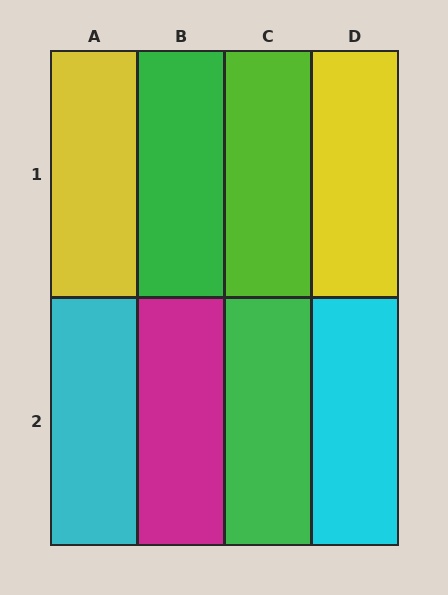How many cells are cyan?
2 cells are cyan.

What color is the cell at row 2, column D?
Cyan.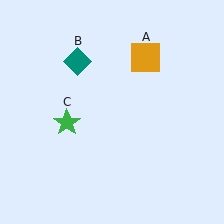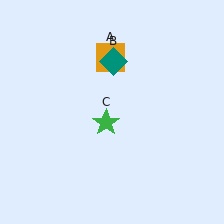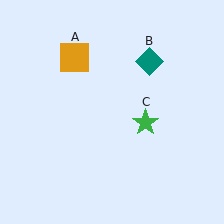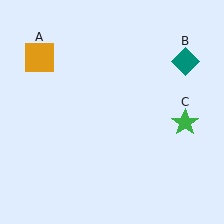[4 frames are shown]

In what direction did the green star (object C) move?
The green star (object C) moved right.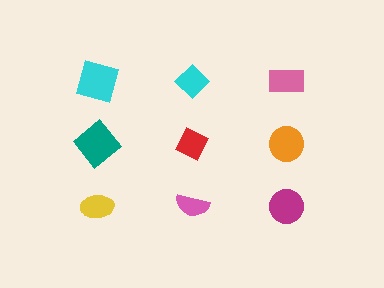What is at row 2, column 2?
A red diamond.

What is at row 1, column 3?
A pink rectangle.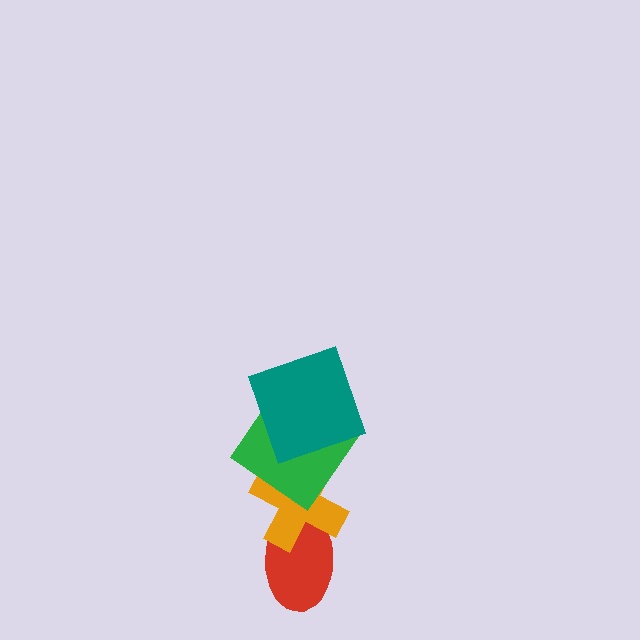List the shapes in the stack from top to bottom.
From top to bottom: the teal square, the green diamond, the orange cross, the red ellipse.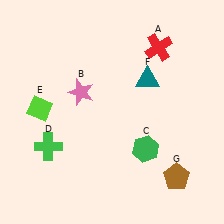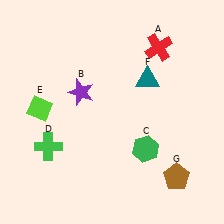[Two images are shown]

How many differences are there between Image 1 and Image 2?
There is 1 difference between the two images.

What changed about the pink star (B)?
In Image 1, B is pink. In Image 2, it changed to purple.